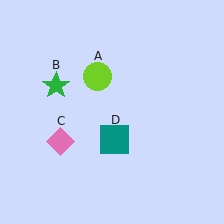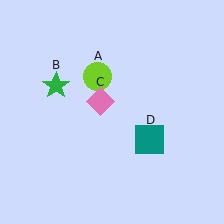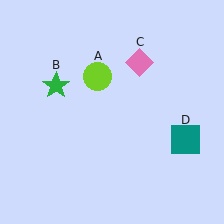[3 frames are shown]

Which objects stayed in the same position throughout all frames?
Lime circle (object A) and green star (object B) remained stationary.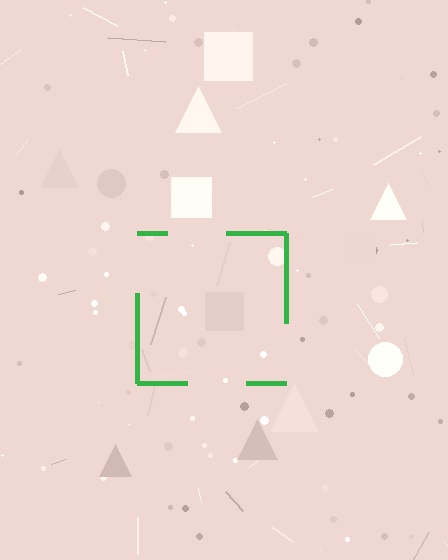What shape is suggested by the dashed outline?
The dashed outline suggests a square.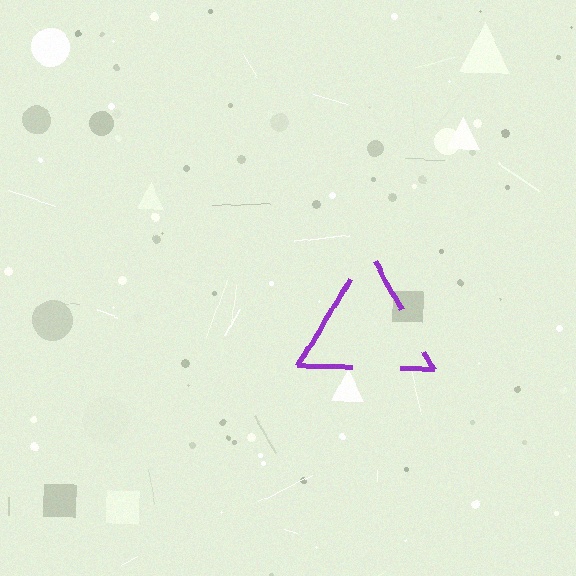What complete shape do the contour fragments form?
The contour fragments form a triangle.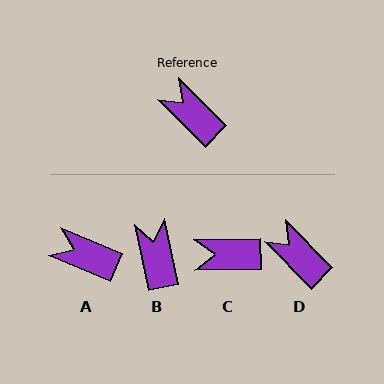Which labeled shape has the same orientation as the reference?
D.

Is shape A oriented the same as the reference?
No, it is off by about 22 degrees.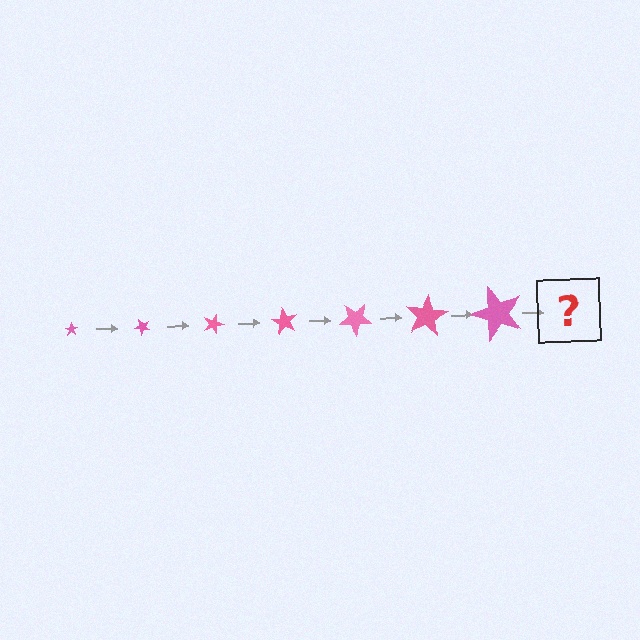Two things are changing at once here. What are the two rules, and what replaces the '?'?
The two rules are that the star grows larger each step and it rotates 45 degrees each step. The '?' should be a star, larger than the previous one and rotated 315 degrees from the start.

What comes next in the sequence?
The next element should be a star, larger than the previous one and rotated 315 degrees from the start.